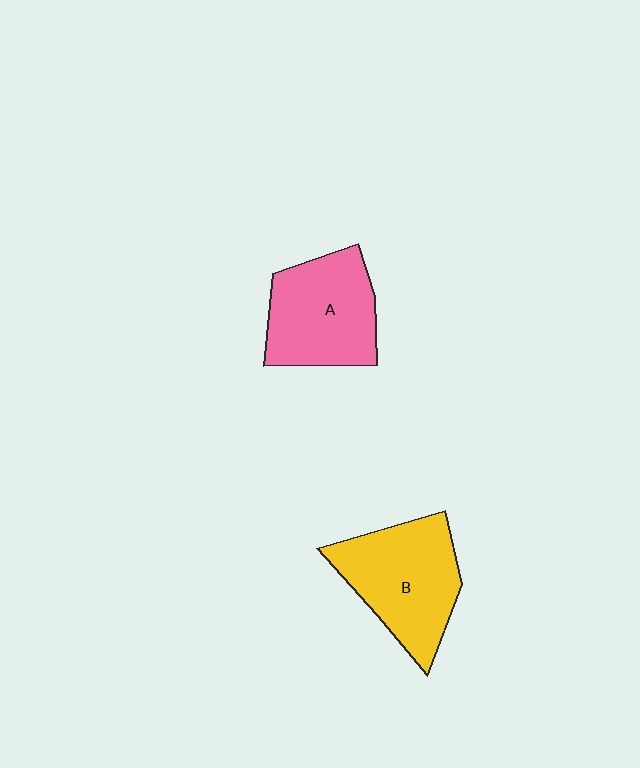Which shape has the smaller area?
Shape A (pink).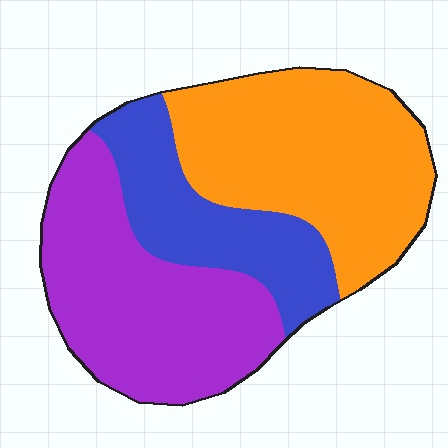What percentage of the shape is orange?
Orange covers 40% of the shape.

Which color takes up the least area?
Blue, at roughly 25%.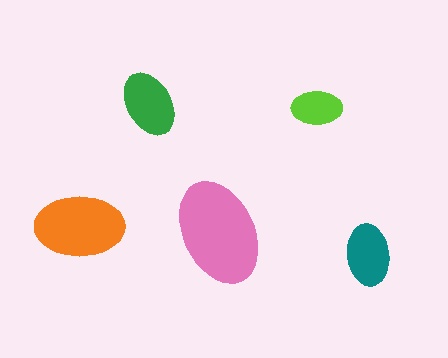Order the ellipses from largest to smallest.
the pink one, the orange one, the green one, the teal one, the lime one.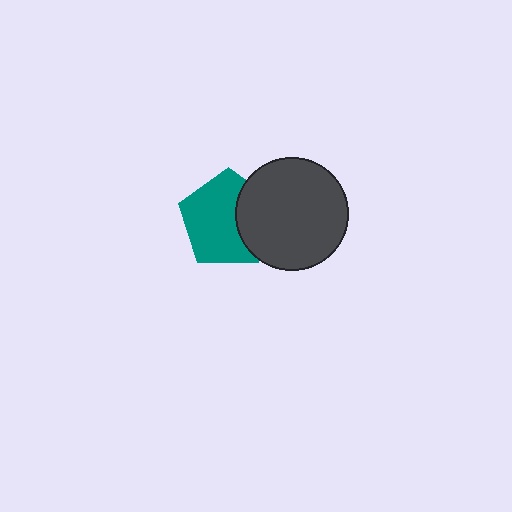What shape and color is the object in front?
The object in front is a dark gray circle.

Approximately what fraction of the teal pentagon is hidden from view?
Roughly 32% of the teal pentagon is hidden behind the dark gray circle.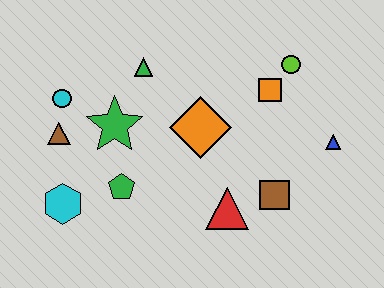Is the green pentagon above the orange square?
No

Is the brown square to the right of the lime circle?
No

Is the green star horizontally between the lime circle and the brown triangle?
Yes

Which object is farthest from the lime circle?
The cyan hexagon is farthest from the lime circle.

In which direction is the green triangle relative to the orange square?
The green triangle is to the left of the orange square.